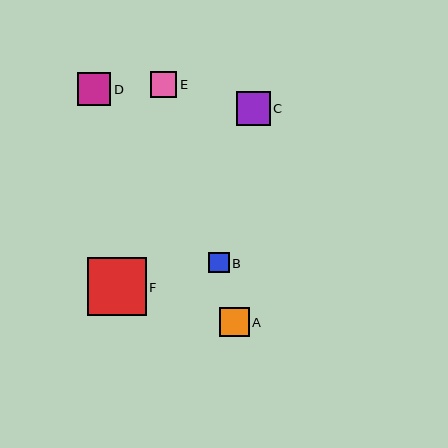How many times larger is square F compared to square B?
Square F is approximately 2.9 times the size of square B.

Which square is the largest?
Square F is the largest with a size of approximately 58 pixels.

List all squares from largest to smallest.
From largest to smallest: F, C, D, A, E, B.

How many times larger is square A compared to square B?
Square A is approximately 1.4 times the size of square B.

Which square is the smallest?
Square B is the smallest with a size of approximately 20 pixels.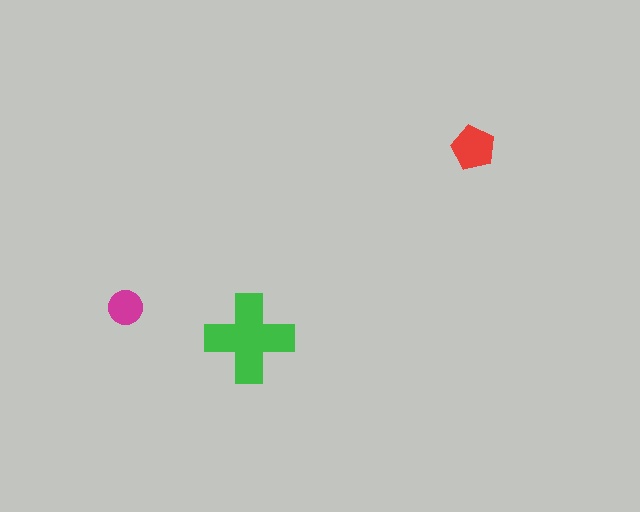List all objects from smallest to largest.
The magenta circle, the red pentagon, the green cross.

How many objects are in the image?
There are 3 objects in the image.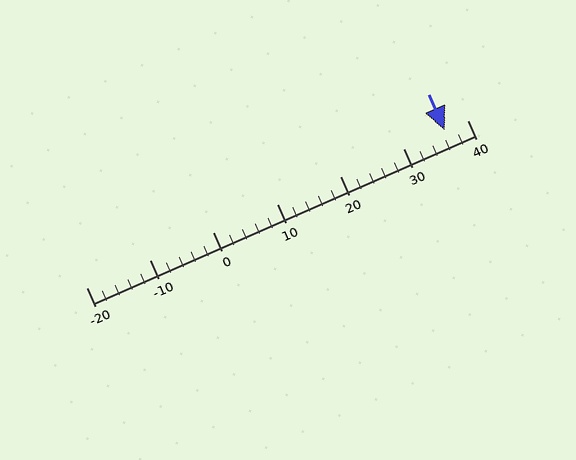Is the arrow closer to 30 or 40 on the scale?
The arrow is closer to 40.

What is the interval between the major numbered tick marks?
The major tick marks are spaced 10 units apart.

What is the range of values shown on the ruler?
The ruler shows values from -20 to 40.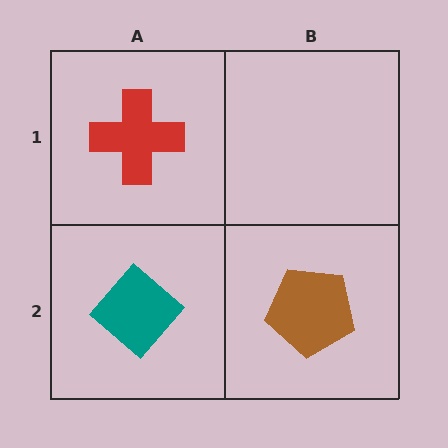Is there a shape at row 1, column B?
No, that cell is empty.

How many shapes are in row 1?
1 shape.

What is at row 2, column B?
A brown pentagon.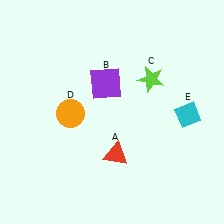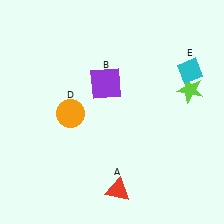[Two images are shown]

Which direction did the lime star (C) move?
The lime star (C) moved right.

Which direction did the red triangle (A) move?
The red triangle (A) moved down.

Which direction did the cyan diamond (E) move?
The cyan diamond (E) moved up.